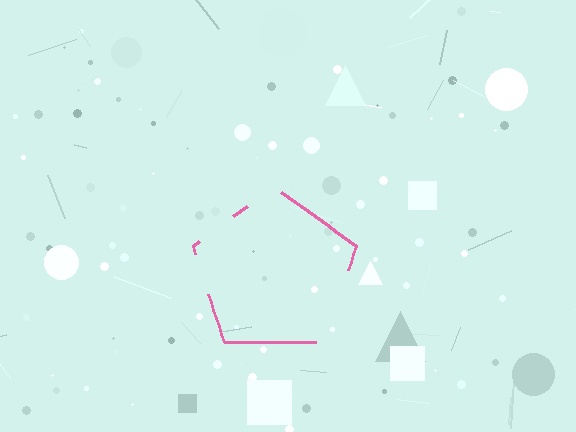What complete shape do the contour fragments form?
The contour fragments form a pentagon.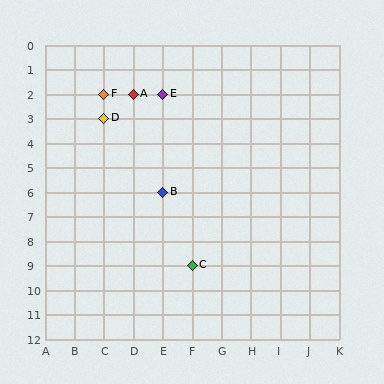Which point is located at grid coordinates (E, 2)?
Point E is at (E, 2).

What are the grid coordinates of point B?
Point B is at grid coordinates (E, 6).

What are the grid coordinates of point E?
Point E is at grid coordinates (E, 2).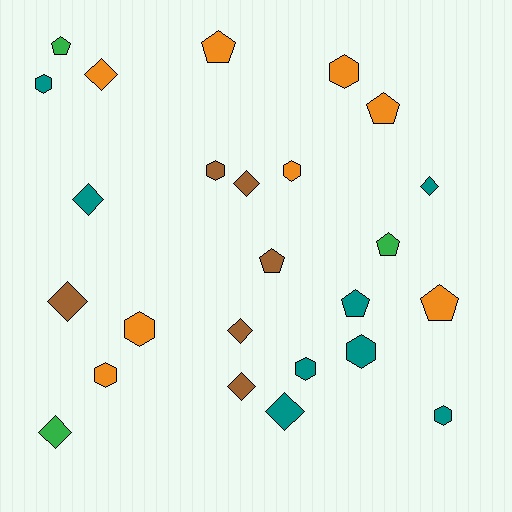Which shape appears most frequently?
Hexagon, with 9 objects.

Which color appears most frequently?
Orange, with 8 objects.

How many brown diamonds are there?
There are 4 brown diamonds.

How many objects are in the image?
There are 25 objects.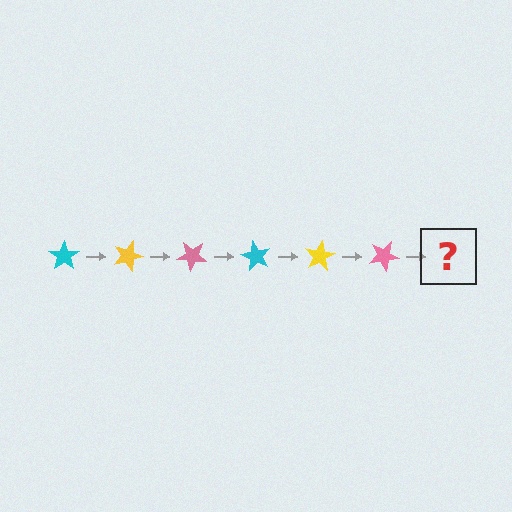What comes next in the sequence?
The next element should be a cyan star, rotated 120 degrees from the start.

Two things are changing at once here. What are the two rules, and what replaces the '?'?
The two rules are that it rotates 20 degrees each step and the color cycles through cyan, yellow, and pink. The '?' should be a cyan star, rotated 120 degrees from the start.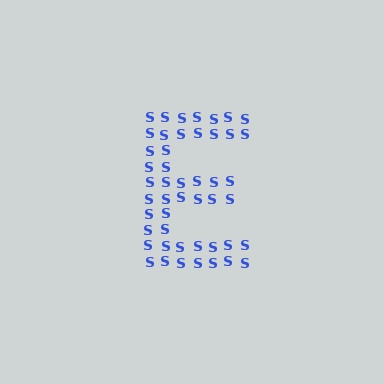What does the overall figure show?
The overall figure shows the letter E.